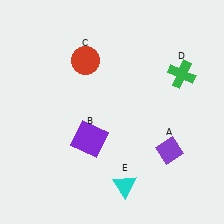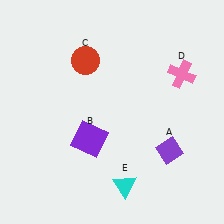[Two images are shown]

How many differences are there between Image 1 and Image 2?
There is 1 difference between the two images.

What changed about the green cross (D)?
In Image 1, D is green. In Image 2, it changed to pink.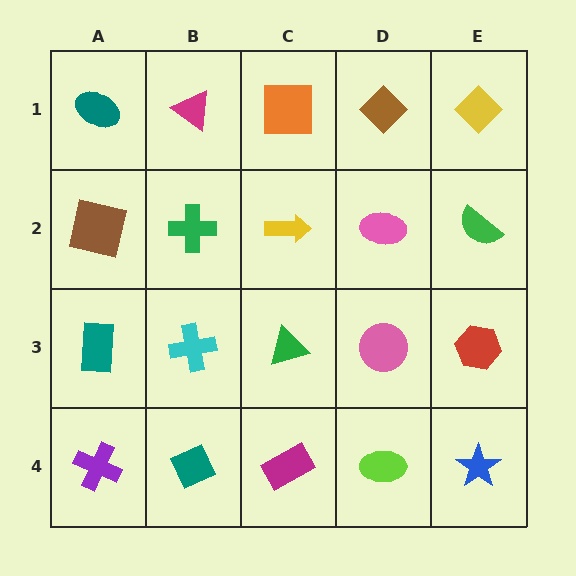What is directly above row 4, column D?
A pink circle.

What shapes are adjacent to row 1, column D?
A pink ellipse (row 2, column D), an orange square (row 1, column C), a yellow diamond (row 1, column E).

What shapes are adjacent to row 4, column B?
A cyan cross (row 3, column B), a purple cross (row 4, column A), a magenta rectangle (row 4, column C).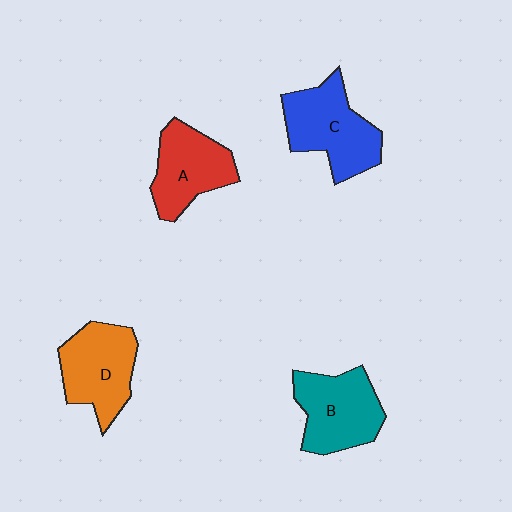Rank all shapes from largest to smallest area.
From largest to smallest: C (blue), B (teal), D (orange), A (red).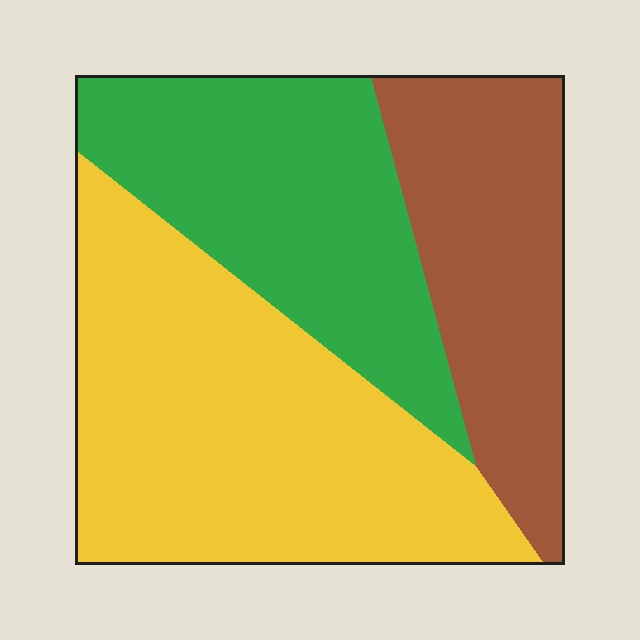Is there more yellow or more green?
Yellow.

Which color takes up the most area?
Yellow, at roughly 45%.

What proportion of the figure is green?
Green takes up about one third (1/3) of the figure.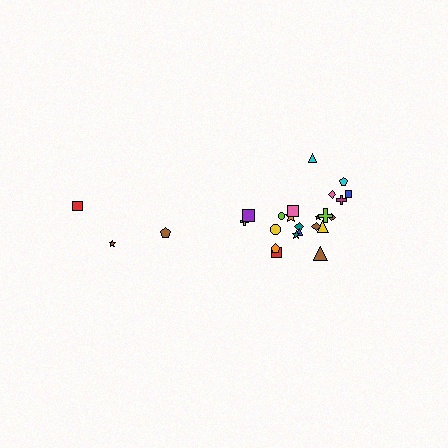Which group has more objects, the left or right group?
The right group.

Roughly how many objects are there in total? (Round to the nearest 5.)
Roughly 25 objects in total.